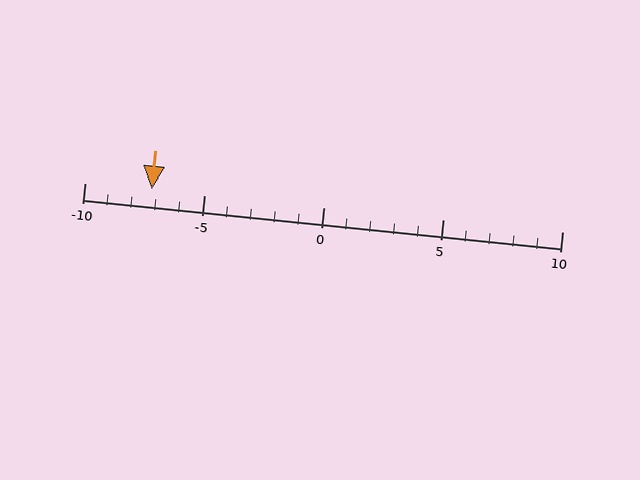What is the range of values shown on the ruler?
The ruler shows values from -10 to 10.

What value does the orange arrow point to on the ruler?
The orange arrow points to approximately -7.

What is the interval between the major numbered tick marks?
The major tick marks are spaced 5 units apart.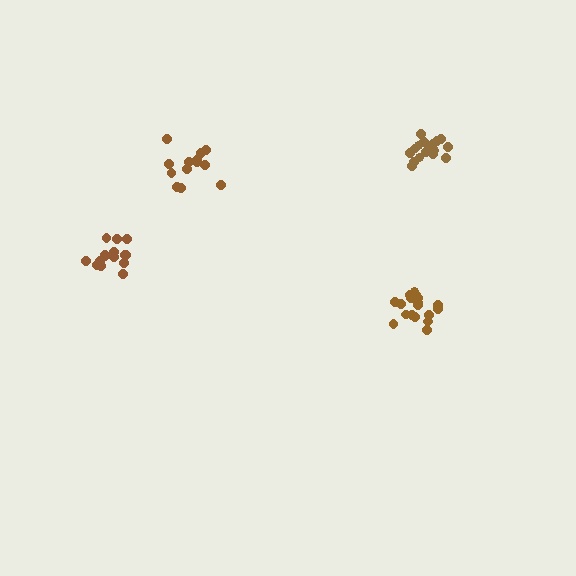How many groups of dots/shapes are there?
There are 4 groups.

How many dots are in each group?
Group 1: 19 dots, Group 2: 19 dots, Group 3: 13 dots, Group 4: 15 dots (66 total).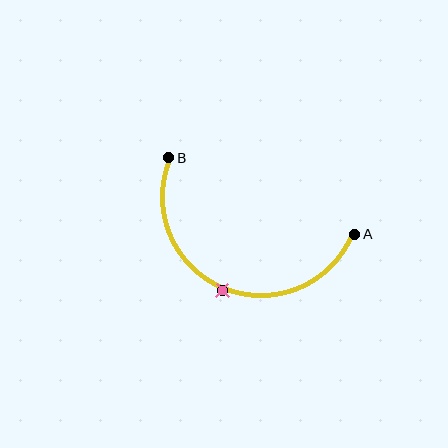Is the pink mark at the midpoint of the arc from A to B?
Yes. The pink mark lies on the arc at equal arc-length from both A and B — it is the arc midpoint.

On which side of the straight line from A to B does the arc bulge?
The arc bulges below the straight line connecting A and B.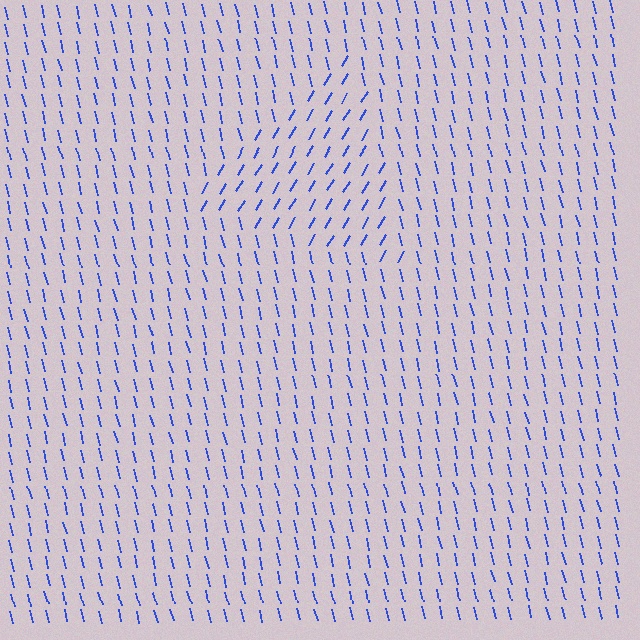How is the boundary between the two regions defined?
The boundary is defined purely by a change in line orientation (approximately 45 degrees difference). All lines are the same color and thickness.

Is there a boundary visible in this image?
Yes, there is a texture boundary formed by a change in line orientation.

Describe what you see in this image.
The image is filled with small blue line segments. A triangle region in the image has lines oriented differently from the surrounding lines, creating a visible texture boundary.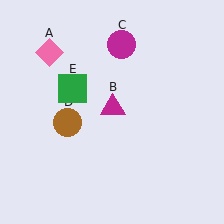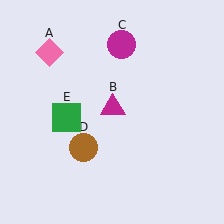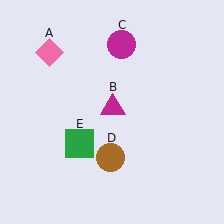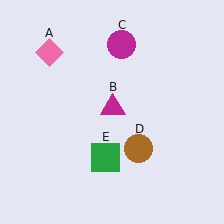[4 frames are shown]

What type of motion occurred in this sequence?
The brown circle (object D), green square (object E) rotated counterclockwise around the center of the scene.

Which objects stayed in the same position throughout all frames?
Pink diamond (object A) and magenta triangle (object B) and magenta circle (object C) remained stationary.